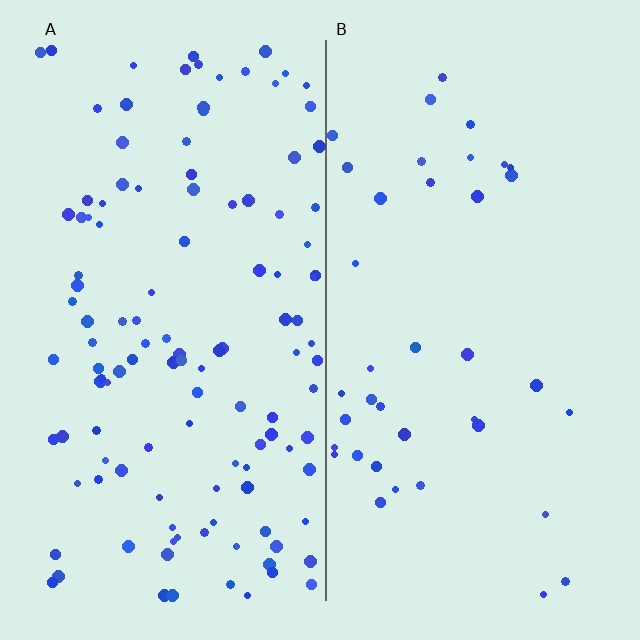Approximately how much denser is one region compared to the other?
Approximately 3.1× — region A over region B.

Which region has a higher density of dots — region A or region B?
A (the left).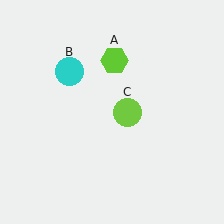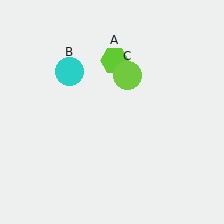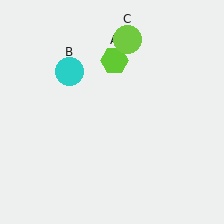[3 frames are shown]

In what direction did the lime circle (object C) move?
The lime circle (object C) moved up.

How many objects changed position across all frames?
1 object changed position: lime circle (object C).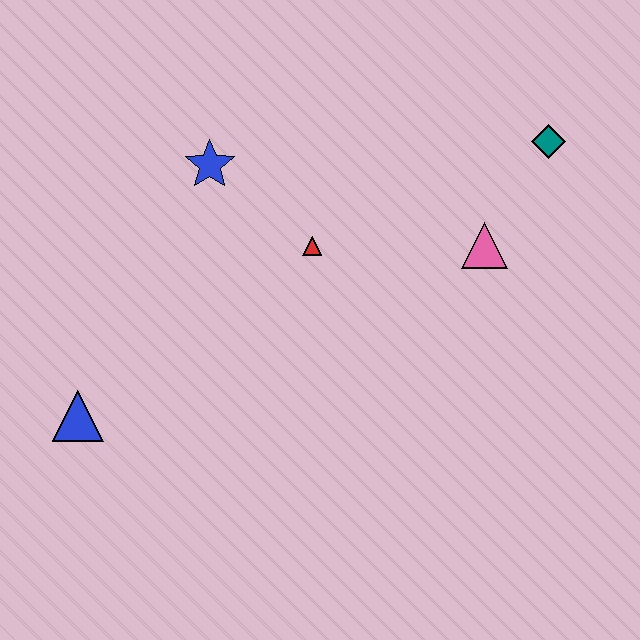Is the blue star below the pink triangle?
No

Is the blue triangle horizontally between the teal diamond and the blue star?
No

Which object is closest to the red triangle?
The blue star is closest to the red triangle.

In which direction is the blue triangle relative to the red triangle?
The blue triangle is to the left of the red triangle.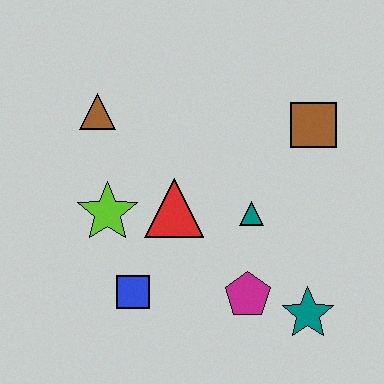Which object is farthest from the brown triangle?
The teal star is farthest from the brown triangle.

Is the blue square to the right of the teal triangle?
No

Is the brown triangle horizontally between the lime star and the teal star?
No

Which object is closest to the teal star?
The magenta pentagon is closest to the teal star.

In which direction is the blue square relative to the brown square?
The blue square is to the left of the brown square.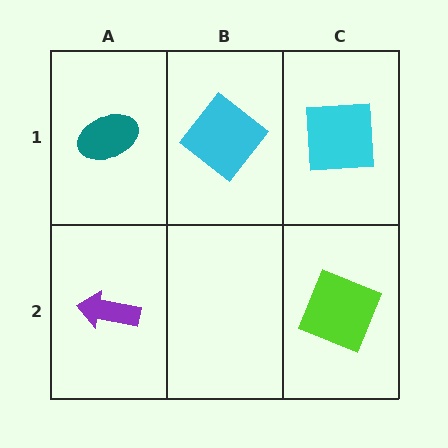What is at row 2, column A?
A purple arrow.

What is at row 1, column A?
A teal ellipse.